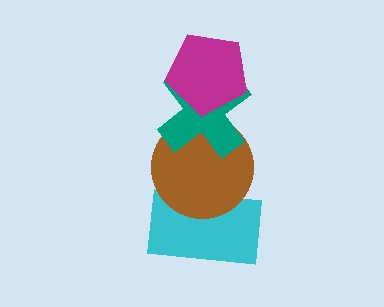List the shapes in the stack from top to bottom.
From top to bottom: the magenta pentagon, the teal cross, the brown circle, the cyan rectangle.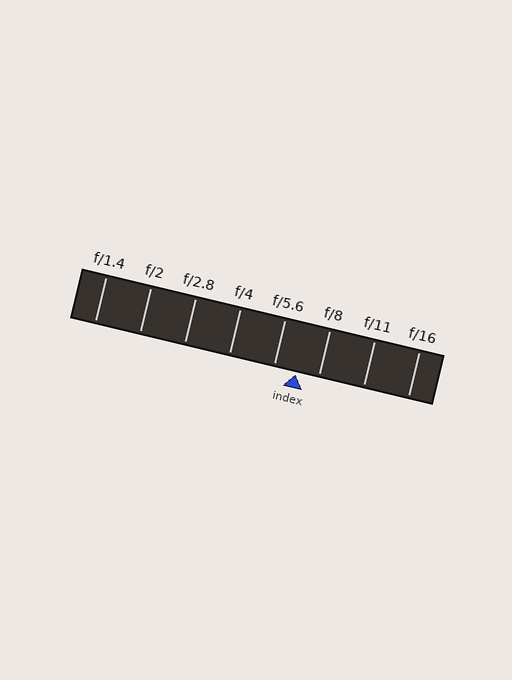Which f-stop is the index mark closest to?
The index mark is closest to f/8.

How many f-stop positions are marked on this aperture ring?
There are 8 f-stop positions marked.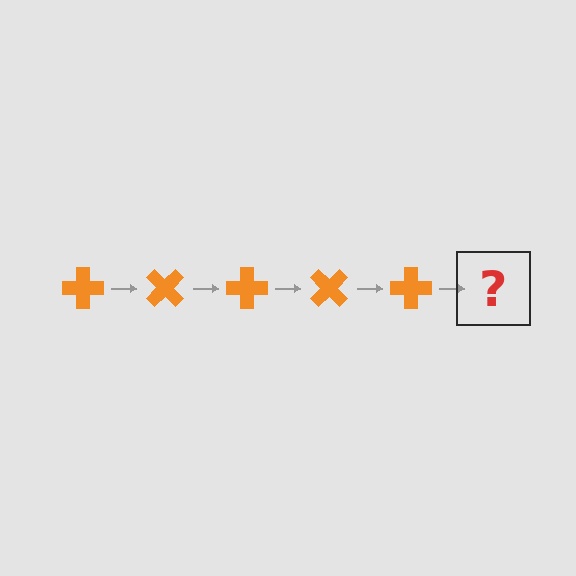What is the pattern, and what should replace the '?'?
The pattern is that the cross rotates 45 degrees each step. The '?' should be an orange cross rotated 225 degrees.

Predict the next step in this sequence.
The next step is an orange cross rotated 225 degrees.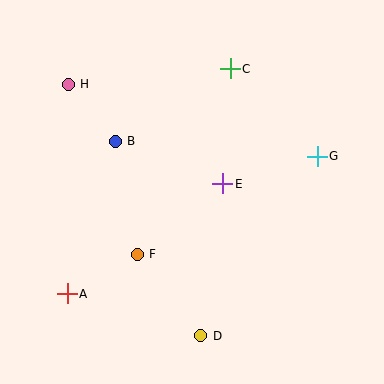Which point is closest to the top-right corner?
Point C is closest to the top-right corner.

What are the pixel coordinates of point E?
Point E is at (223, 184).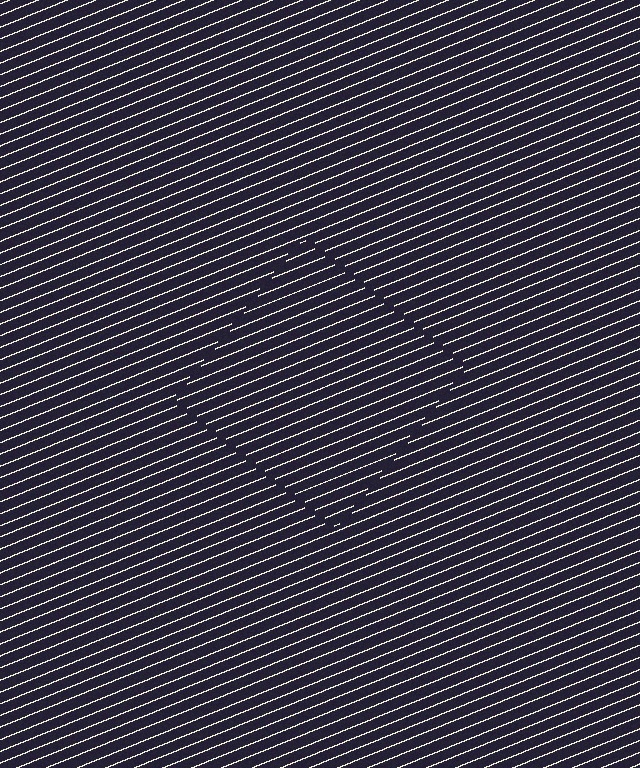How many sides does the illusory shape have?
4 sides — the line-ends trace a square.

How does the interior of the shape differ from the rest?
The interior of the shape contains the same grating, shifted by half a period — the contour is defined by the phase discontinuity where line-ends from the inner and outer gratings abut.